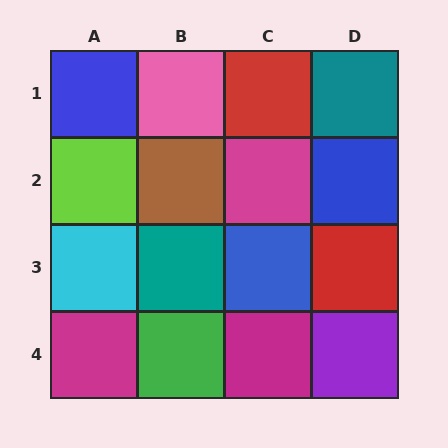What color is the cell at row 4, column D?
Purple.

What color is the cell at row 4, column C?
Magenta.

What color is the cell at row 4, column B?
Green.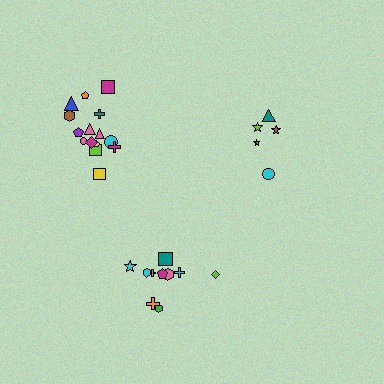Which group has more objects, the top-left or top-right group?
The top-left group.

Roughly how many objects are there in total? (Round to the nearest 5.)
Roughly 30 objects in total.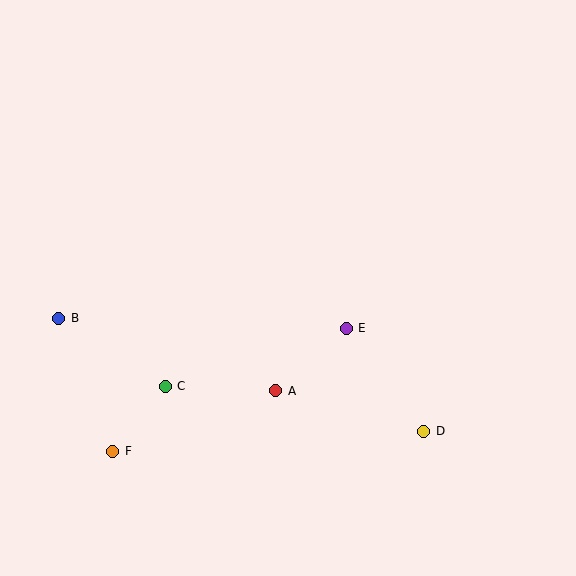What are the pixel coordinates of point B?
Point B is at (59, 318).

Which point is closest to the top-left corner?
Point B is closest to the top-left corner.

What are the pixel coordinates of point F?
Point F is at (113, 451).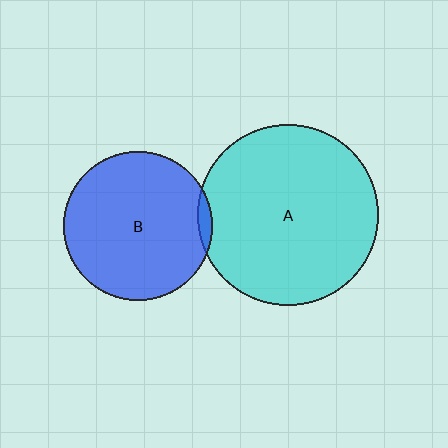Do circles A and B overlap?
Yes.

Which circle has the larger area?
Circle A (cyan).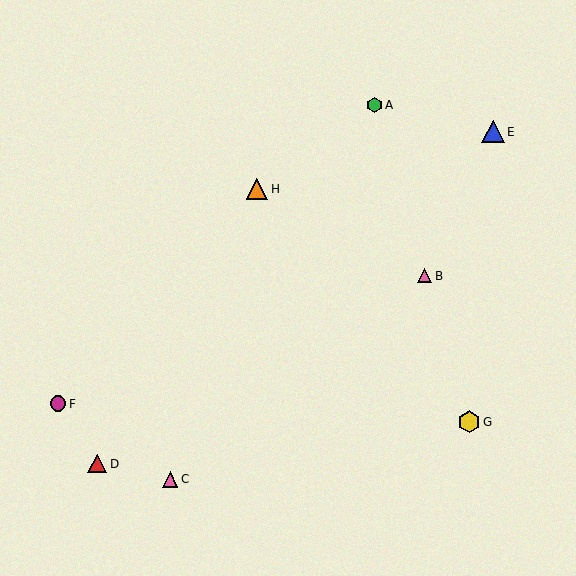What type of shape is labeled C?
Shape C is a pink triangle.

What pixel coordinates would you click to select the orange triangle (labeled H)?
Click at (257, 189) to select the orange triangle H.